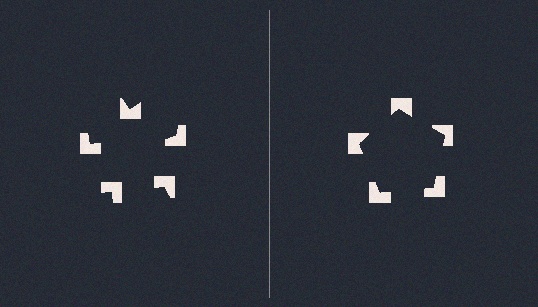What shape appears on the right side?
An illusory pentagon.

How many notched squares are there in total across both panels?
10 — 5 on each side.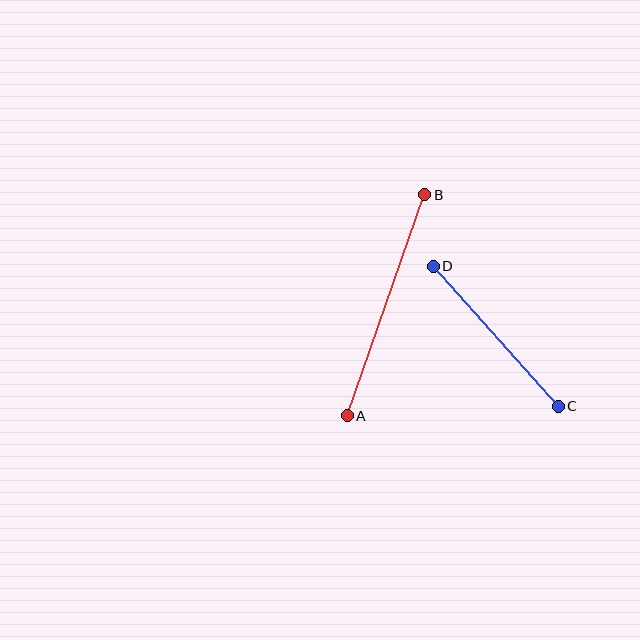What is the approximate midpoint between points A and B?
The midpoint is at approximately (386, 305) pixels.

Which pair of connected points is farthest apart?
Points A and B are farthest apart.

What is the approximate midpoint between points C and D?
The midpoint is at approximately (496, 336) pixels.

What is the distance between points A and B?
The distance is approximately 234 pixels.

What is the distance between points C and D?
The distance is approximately 188 pixels.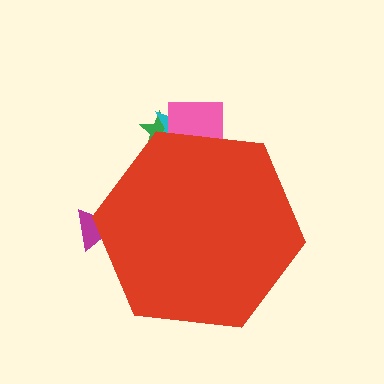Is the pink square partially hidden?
Yes, the pink square is partially hidden behind the red hexagon.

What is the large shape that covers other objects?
A red hexagon.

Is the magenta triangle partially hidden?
Yes, the magenta triangle is partially hidden behind the red hexagon.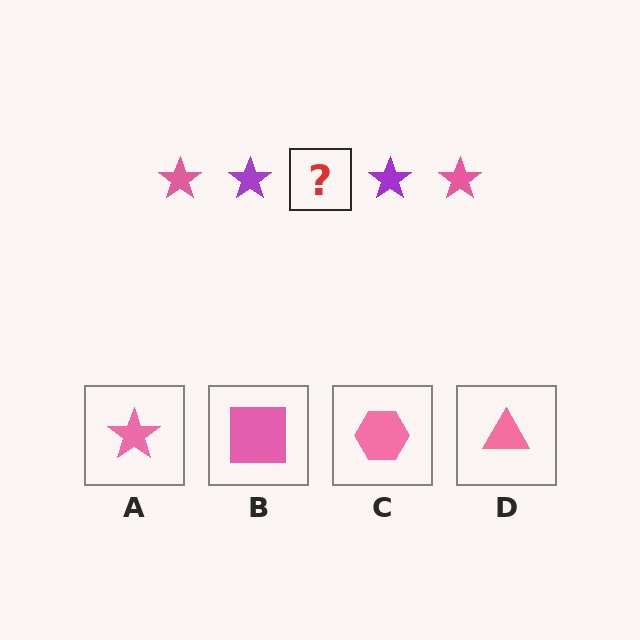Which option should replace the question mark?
Option A.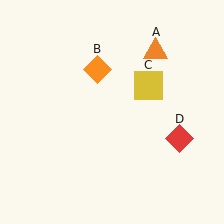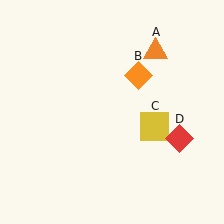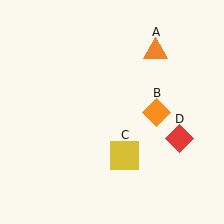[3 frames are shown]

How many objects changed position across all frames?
2 objects changed position: orange diamond (object B), yellow square (object C).